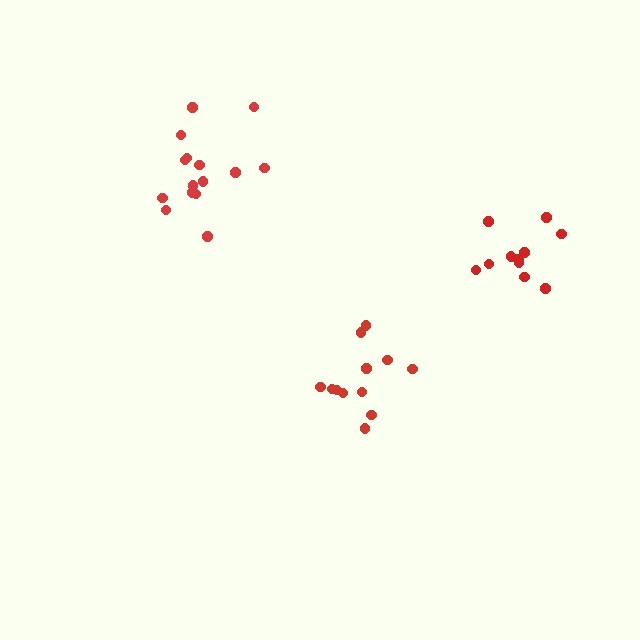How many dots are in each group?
Group 1: 15 dots, Group 2: 12 dots, Group 3: 11 dots (38 total).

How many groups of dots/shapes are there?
There are 3 groups.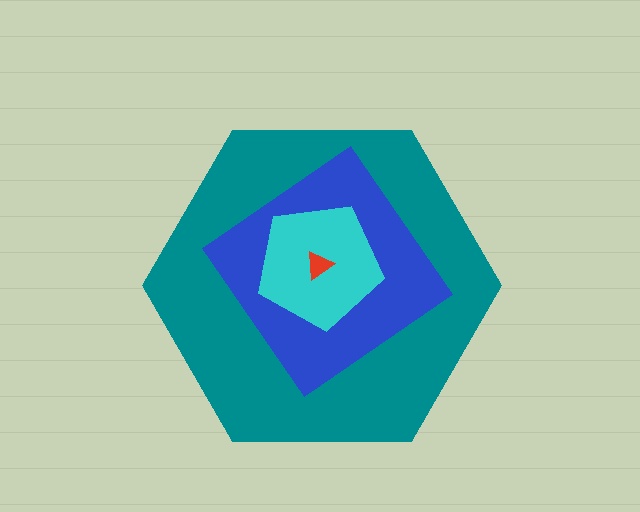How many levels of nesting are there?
4.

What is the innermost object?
The red triangle.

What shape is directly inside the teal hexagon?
The blue diamond.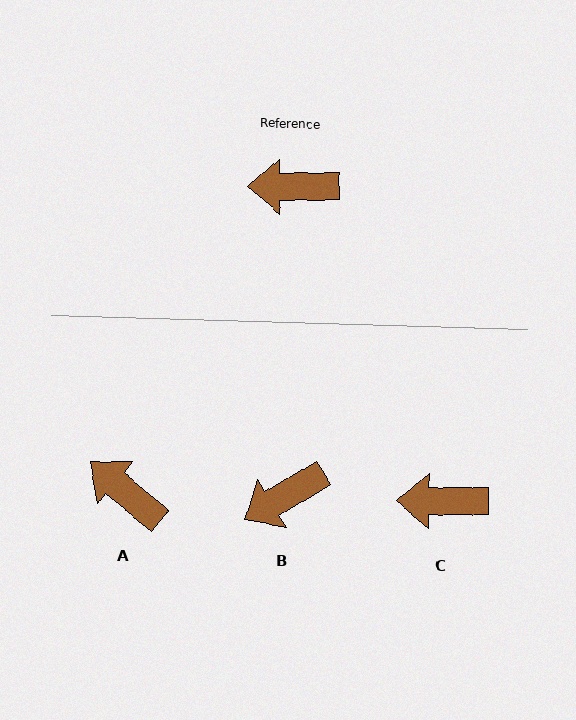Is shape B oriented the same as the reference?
No, it is off by about 31 degrees.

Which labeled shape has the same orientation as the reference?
C.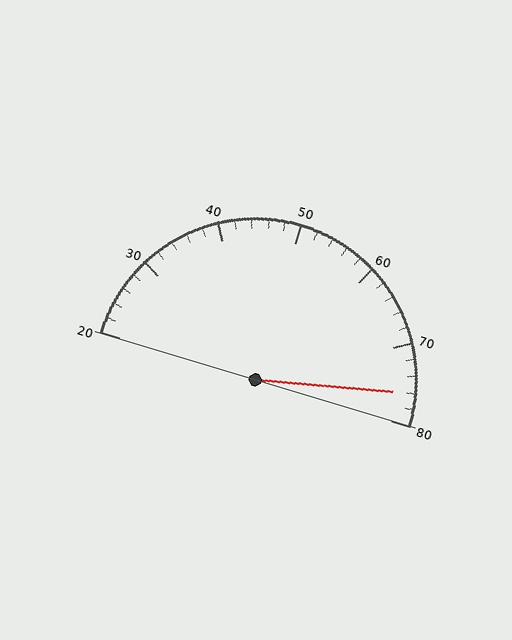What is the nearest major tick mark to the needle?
The nearest major tick mark is 80.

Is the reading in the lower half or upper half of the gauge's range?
The reading is in the upper half of the range (20 to 80).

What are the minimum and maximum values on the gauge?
The gauge ranges from 20 to 80.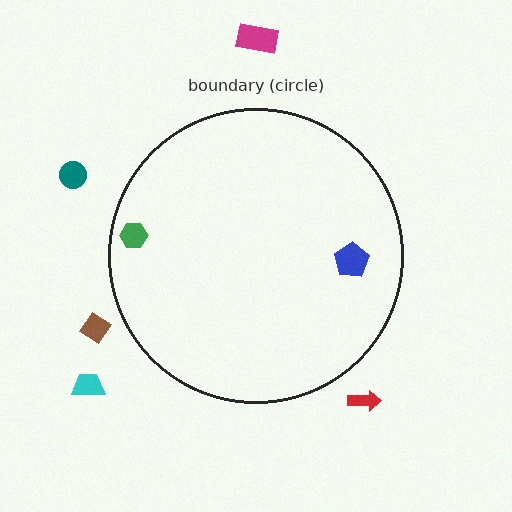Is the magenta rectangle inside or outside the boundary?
Outside.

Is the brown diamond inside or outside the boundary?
Outside.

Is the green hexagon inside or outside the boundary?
Inside.